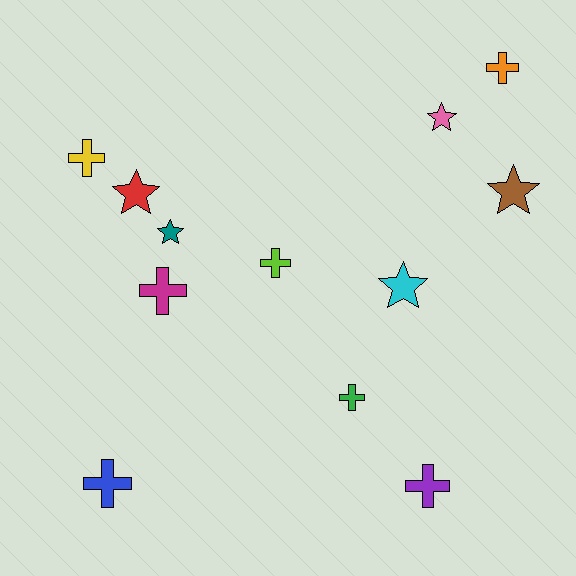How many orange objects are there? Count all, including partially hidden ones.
There is 1 orange object.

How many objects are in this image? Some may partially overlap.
There are 12 objects.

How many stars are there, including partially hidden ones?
There are 5 stars.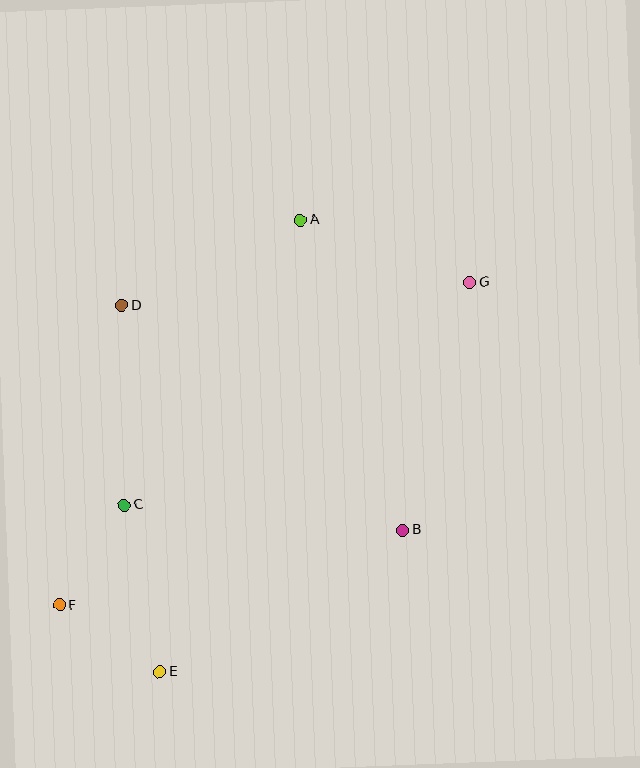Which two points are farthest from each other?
Points F and G are farthest from each other.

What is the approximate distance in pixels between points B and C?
The distance between B and C is approximately 279 pixels.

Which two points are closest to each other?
Points C and F are closest to each other.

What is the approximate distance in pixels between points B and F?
The distance between B and F is approximately 351 pixels.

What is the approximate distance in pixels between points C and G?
The distance between C and G is approximately 411 pixels.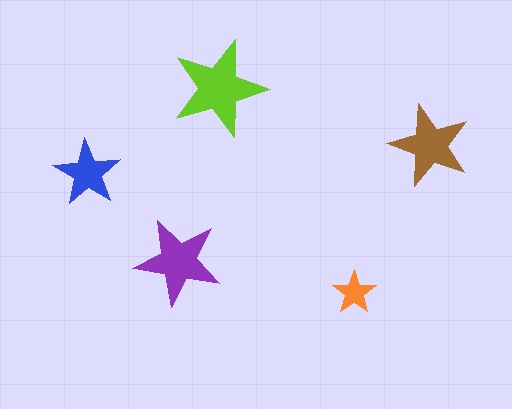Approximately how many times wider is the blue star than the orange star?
About 1.5 times wider.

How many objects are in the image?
There are 5 objects in the image.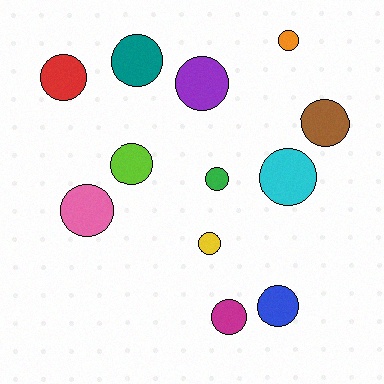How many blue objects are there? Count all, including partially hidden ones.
There is 1 blue object.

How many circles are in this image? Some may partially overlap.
There are 12 circles.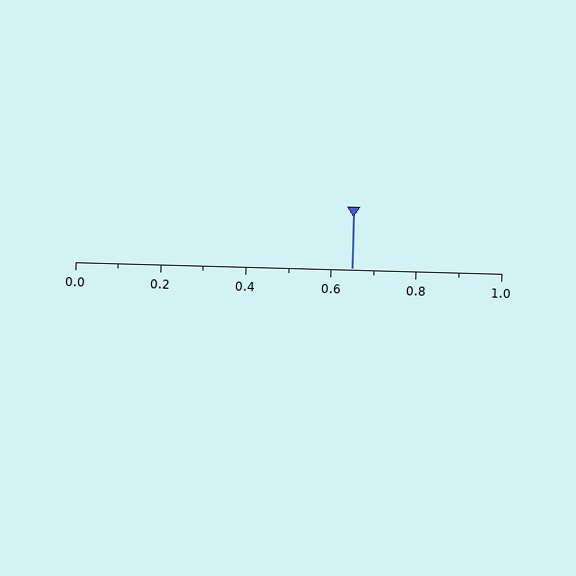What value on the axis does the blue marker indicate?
The marker indicates approximately 0.65.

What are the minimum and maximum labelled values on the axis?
The axis runs from 0.0 to 1.0.